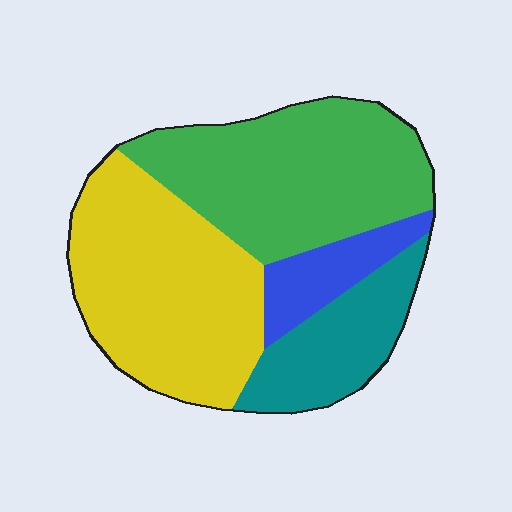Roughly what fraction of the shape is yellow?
Yellow takes up about three eighths (3/8) of the shape.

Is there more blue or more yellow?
Yellow.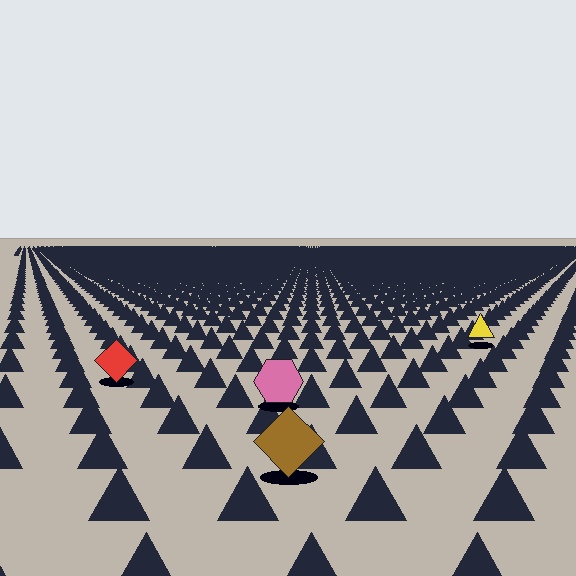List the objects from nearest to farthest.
From nearest to farthest: the brown diamond, the pink hexagon, the red diamond, the yellow triangle.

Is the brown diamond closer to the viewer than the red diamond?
Yes. The brown diamond is closer — you can tell from the texture gradient: the ground texture is coarser near it.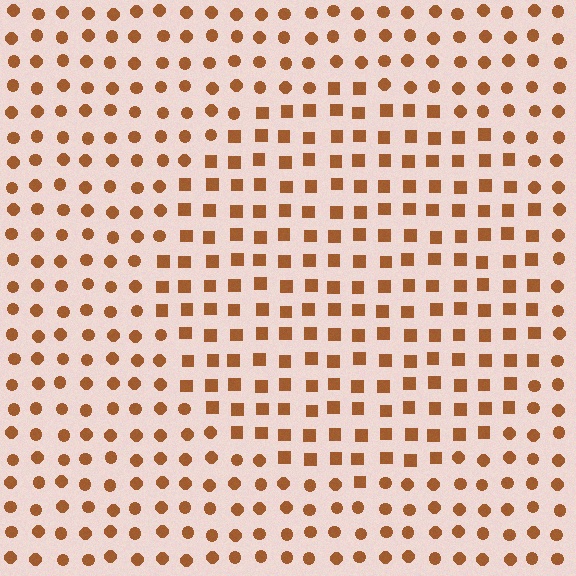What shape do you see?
I see a circle.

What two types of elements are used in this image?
The image uses squares inside the circle region and circles outside it.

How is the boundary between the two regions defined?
The boundary is defined by a change in element shape: squares inside vs. circles outside. All elements share the same color and spacing.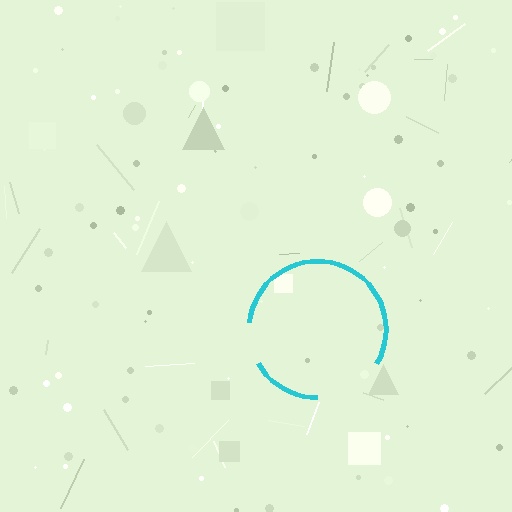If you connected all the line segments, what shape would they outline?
They would outline a circle.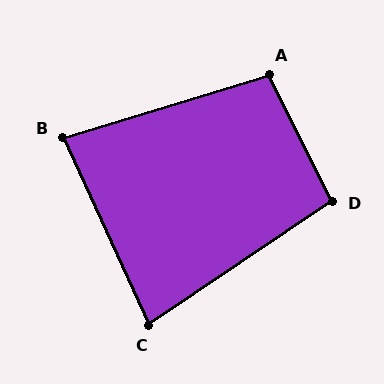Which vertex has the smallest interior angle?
C, at approximately 81 degrees.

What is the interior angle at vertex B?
Approximately 82 degrees (acute).